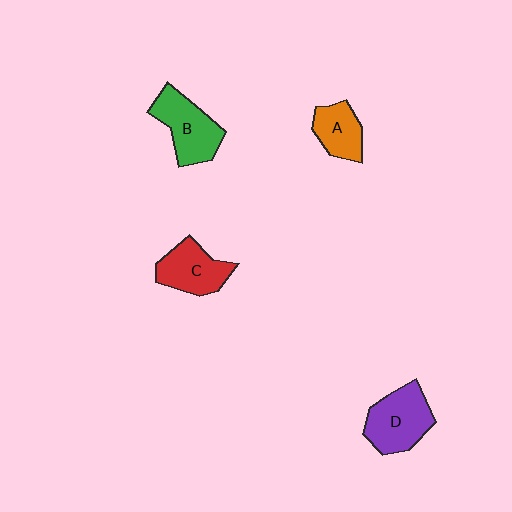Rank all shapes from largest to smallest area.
From largest to smallest: D (purple), B (green), C (red), A (orange).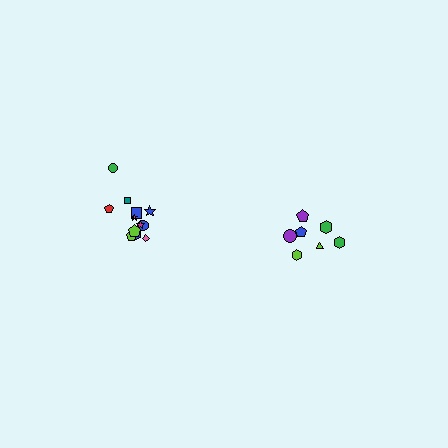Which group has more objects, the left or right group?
The left group.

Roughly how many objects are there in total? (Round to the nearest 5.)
Roughly 20 objects in total.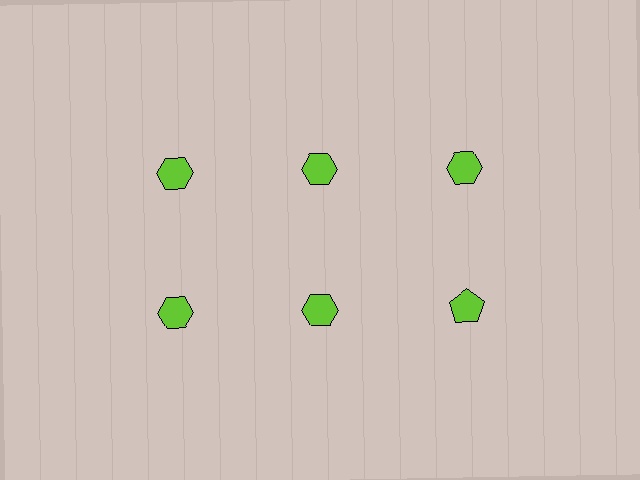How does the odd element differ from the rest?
It has a different shape: pentagon instead of hexagon.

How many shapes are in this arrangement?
There are 6 shapes arranged in a grid pattern.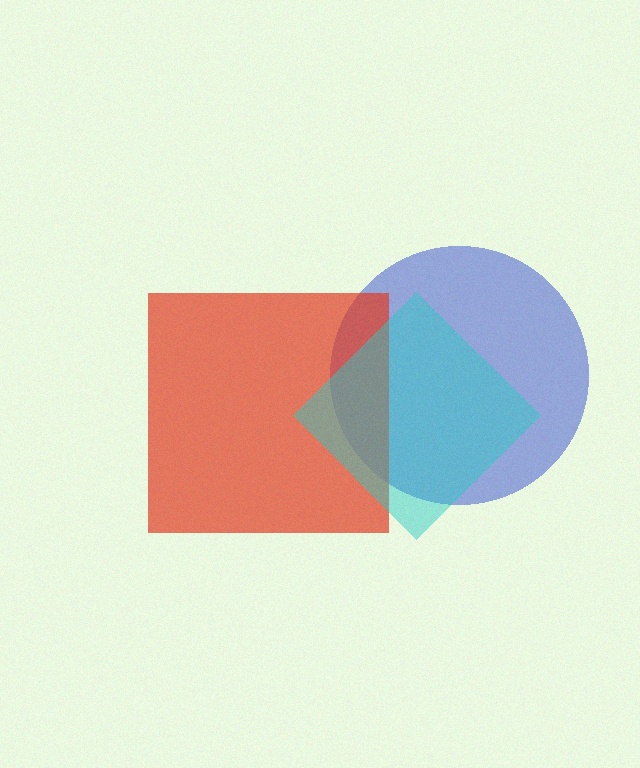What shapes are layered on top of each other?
The layered shapes are: a blue circle, a red square, a cyan diamond.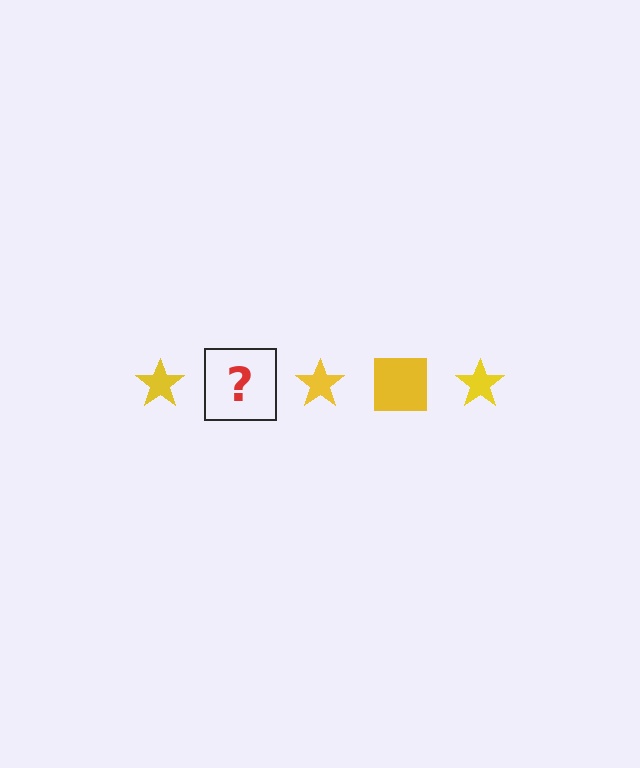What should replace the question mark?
The question mark should be replaced with a yellow square.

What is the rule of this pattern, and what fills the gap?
The rule is that the pattern cycles through star, square shapes in yellow. The gap should be filled with a yellow square.